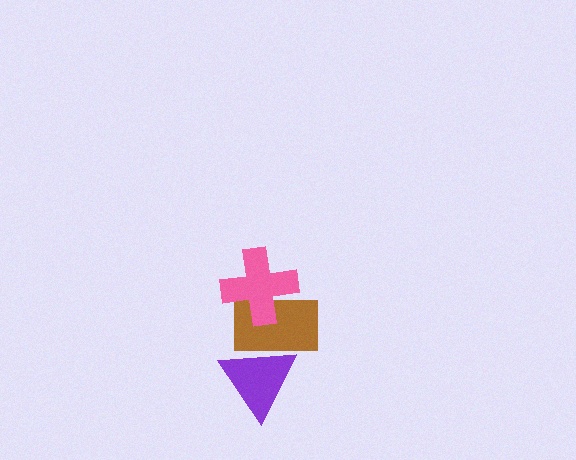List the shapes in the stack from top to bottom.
From top to bottom: the pink cross, the brown rectangle, the purple triangle.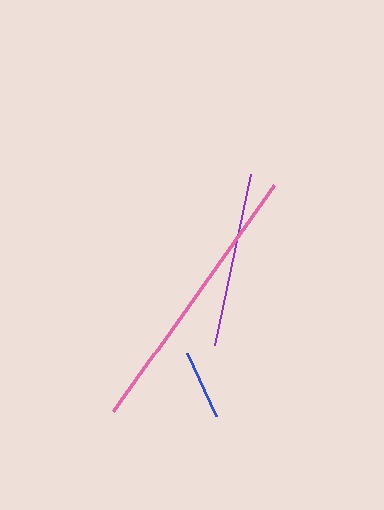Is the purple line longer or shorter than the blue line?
The purple line is longer than the blue line.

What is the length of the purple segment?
The purple segment is approximately 175 pixels long.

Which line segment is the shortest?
The blue line is the shortest at approximately 69 pixels.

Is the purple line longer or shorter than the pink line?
The pink line is longer than the purple line.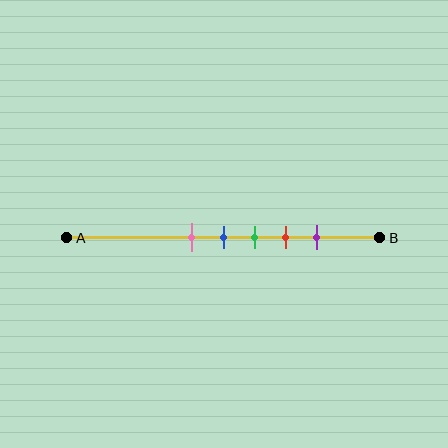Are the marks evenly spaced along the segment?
Yes, the marks are approximately evenly spaced.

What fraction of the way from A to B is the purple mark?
The purple mark is approximately 80% (0.8) of the way from A to B.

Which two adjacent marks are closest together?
The pink and blue marks are the closest adjacent pair.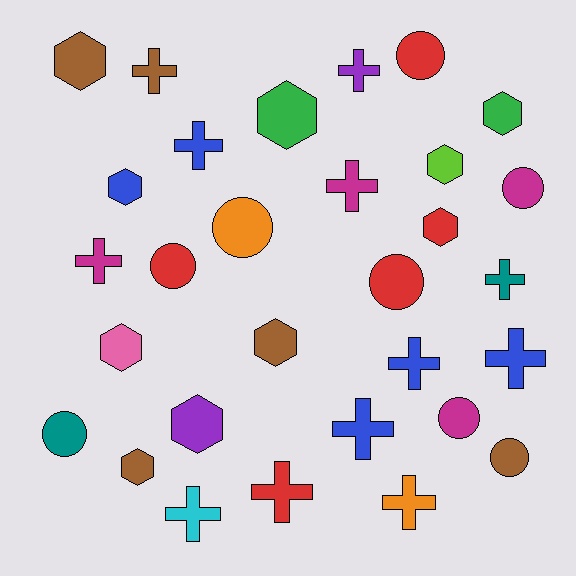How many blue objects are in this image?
There are 5 blue objects.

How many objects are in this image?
There are 30 objects.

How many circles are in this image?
There are 8 circles.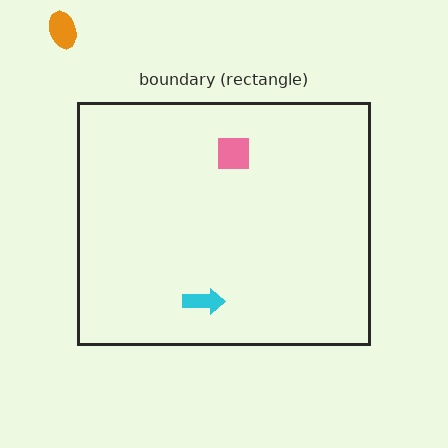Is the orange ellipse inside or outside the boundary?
Outside.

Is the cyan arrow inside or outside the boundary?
Inside.